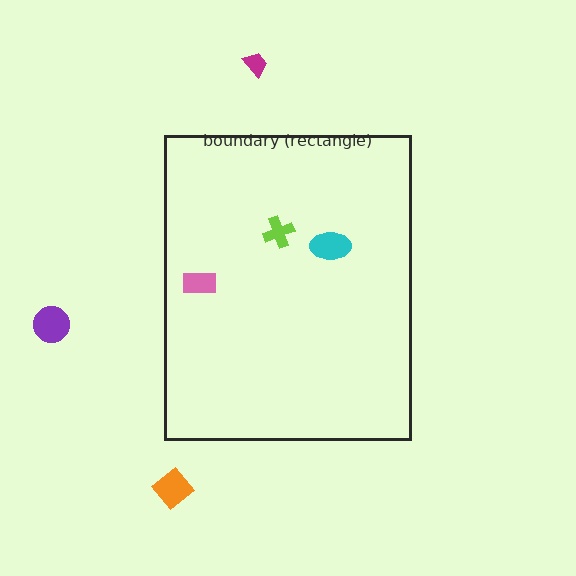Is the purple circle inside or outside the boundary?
Outside.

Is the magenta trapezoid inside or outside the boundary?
Outside.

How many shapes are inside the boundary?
3 inside, 3 outside.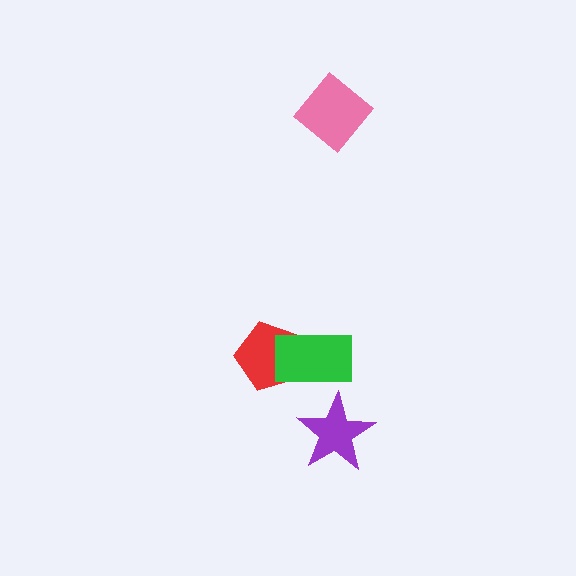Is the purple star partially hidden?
No, no other shape covers it.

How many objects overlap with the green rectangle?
1 object overlaps with the green rectangle.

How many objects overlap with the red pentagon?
1 object overlaps with the red pentagon.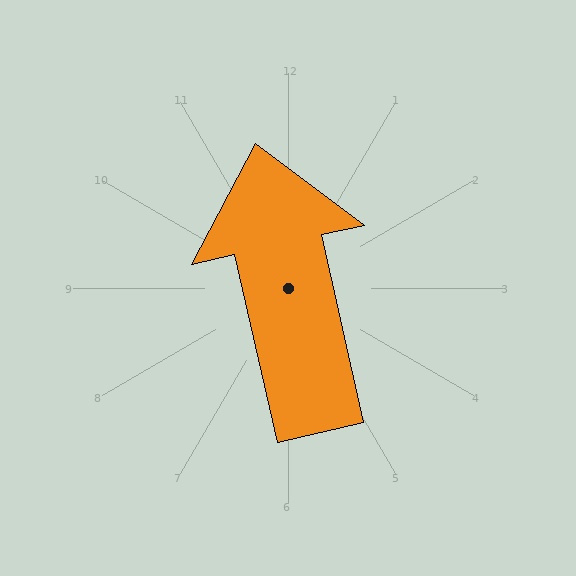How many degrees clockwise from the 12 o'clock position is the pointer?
Approximately 347 degrees.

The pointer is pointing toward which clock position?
Roughly 12 o'clock.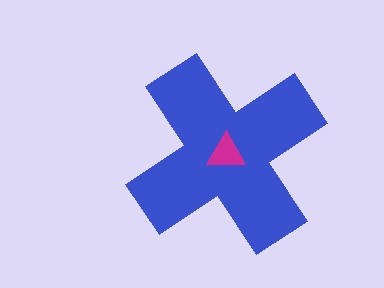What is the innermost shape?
The magenta triangle.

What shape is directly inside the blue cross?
The magenta triangle.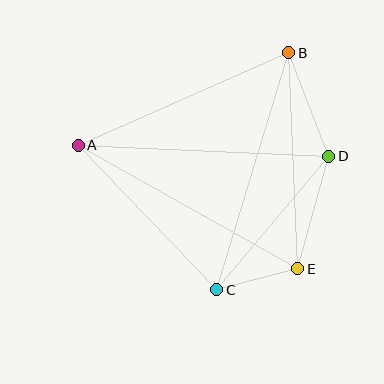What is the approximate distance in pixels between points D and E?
The distance between D and E is approximately 117 pixels.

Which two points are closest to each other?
Points C and E are closest to each other.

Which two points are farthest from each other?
Points A and E are farthest from each other.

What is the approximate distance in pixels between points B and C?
The distance between B and C is approximately 248 pixels.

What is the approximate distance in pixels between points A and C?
The distance between A and C is approximately 200 pixels.